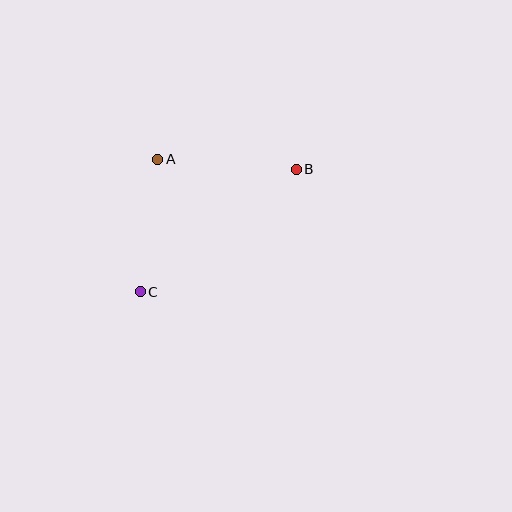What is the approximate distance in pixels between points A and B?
The distance between A and B is approximately 139 pixels.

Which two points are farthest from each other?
Points B and C are farthest from each other.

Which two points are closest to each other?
Points A and C are closest to each other.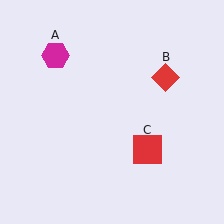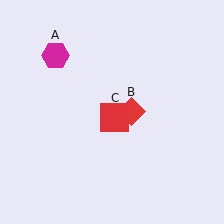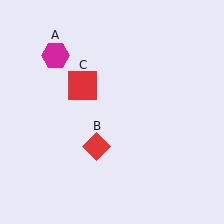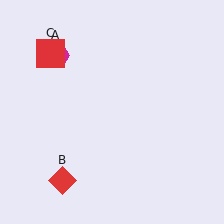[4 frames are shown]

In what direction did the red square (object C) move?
The red square (object C) moved up and to the left.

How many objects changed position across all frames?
2 objects changed position: red diamond (object B), red square (object C).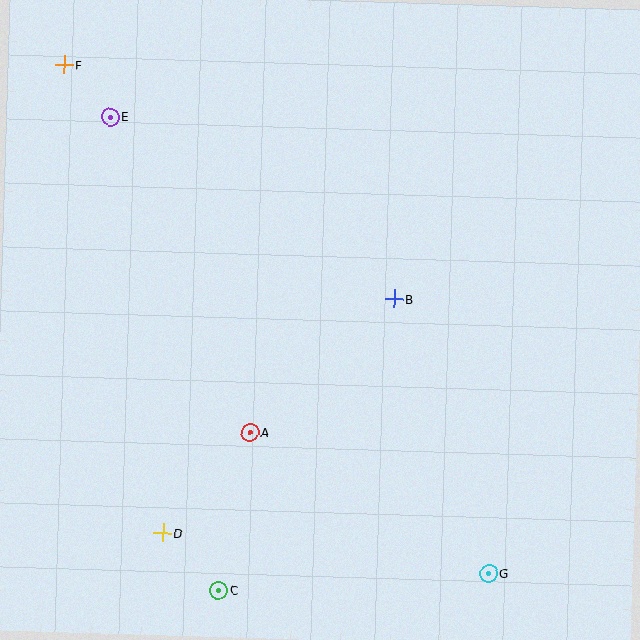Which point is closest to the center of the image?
Point B at (394, 299) is closest to the center.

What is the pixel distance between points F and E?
The distance between F and E is 70 pixels.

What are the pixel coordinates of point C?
Point C is at (218, 590).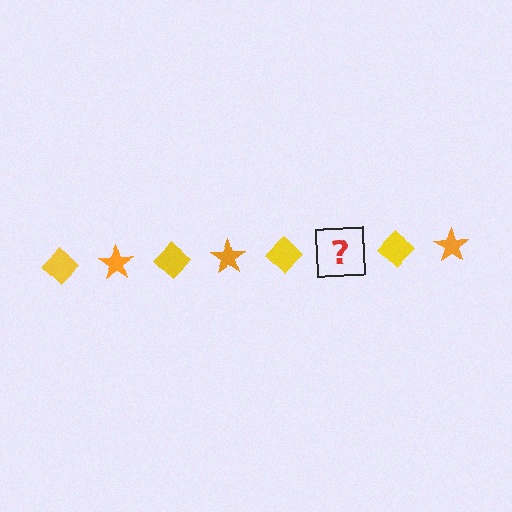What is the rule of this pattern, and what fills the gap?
The rule is that the pattern alternates between yellow diamond and orange star. The gap should be filled with an orange star.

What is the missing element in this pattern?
The missing element is an orange star.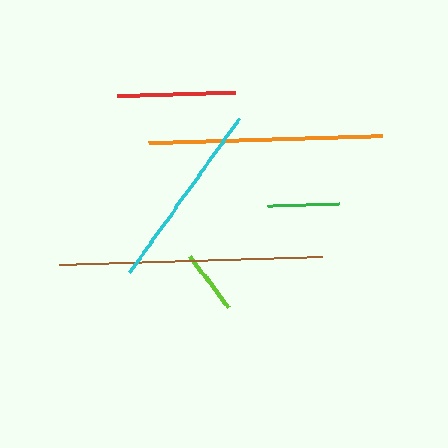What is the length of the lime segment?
The lime segment is approximately 64 pixels long.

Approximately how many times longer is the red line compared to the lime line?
The red line is approximately 1.8 times the length of the lime line.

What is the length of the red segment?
The red segment is approximately 118 pixels long.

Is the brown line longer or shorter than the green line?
The brown line is longer than the green line.